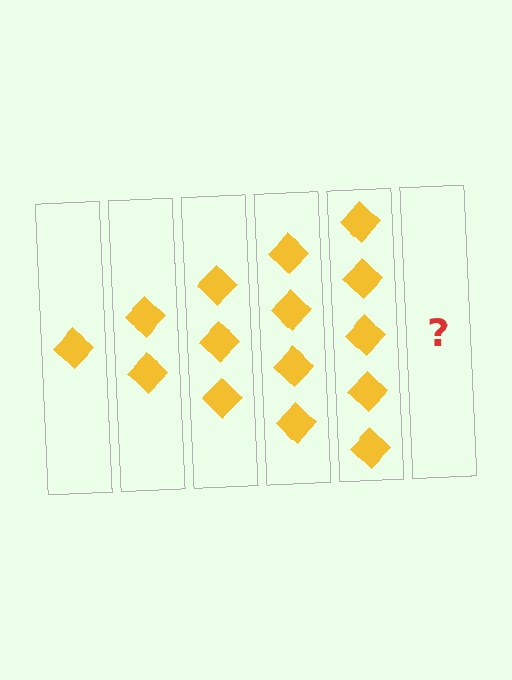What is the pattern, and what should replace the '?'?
The pattern is that each step adds one more diamond. The '?' should be 6 diamonds.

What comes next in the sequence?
The next element should be 6 diamonds.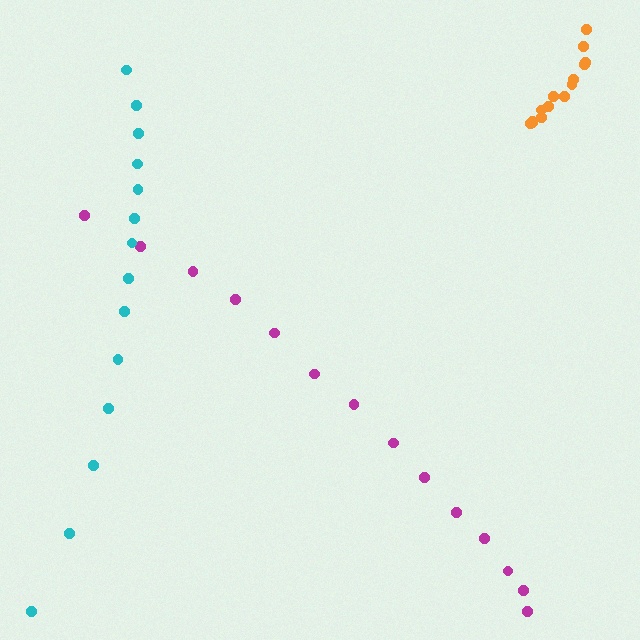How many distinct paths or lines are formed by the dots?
There are 3 distinct paths.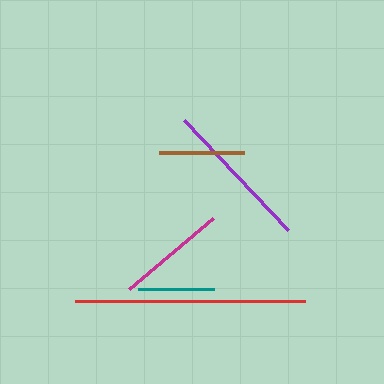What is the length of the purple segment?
The purple segment is approximately 151 pixels long.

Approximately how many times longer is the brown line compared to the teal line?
The brown line is approximately 1.1 times the length of the teal line.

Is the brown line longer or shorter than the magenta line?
The magenta line is longer than the brown line.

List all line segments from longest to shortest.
From longest to shortest: red, purple, magenta, brown, teal.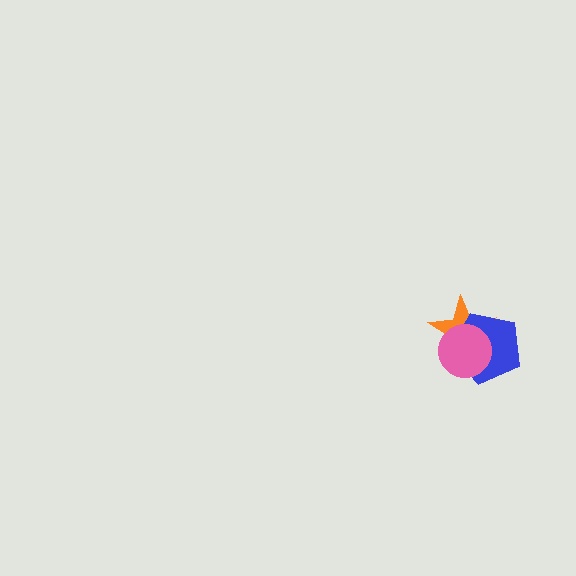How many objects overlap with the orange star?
2 objects overlap with the orange star.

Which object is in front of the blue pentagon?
The pink circle is in front of the blue pentagon.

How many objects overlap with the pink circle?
2 objects overlap with the pink circle.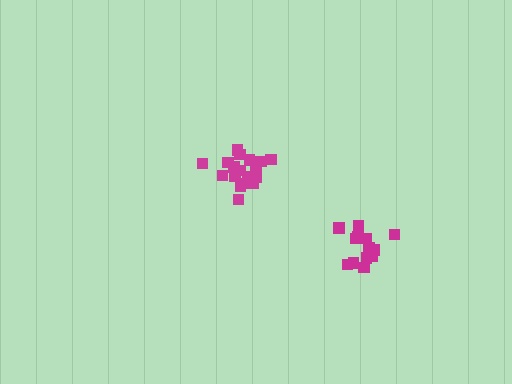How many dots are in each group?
Group 1: 19 dots, Group 2: 14 dots (33 total).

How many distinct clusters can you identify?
There are 2 distinct clusters.